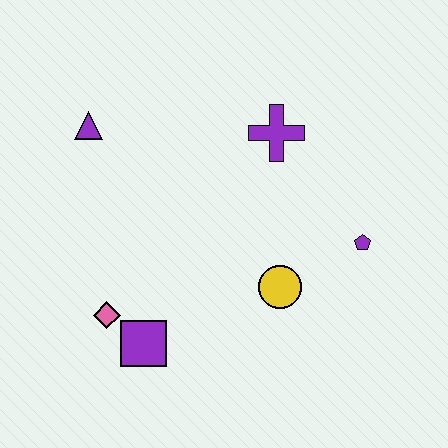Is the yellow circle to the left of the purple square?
No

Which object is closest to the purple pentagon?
The yellow circle is closest to the purple pentagon.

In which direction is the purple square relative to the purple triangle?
The purple square is below the purple triangle.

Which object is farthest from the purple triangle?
The purple pentagon is farthest from the purple triangle.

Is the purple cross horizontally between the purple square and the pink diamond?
No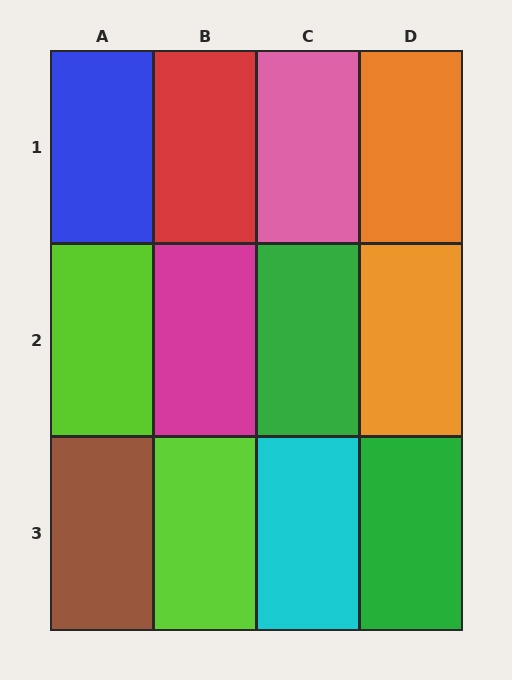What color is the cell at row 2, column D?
Orange.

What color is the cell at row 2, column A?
Lime.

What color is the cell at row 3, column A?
Brown.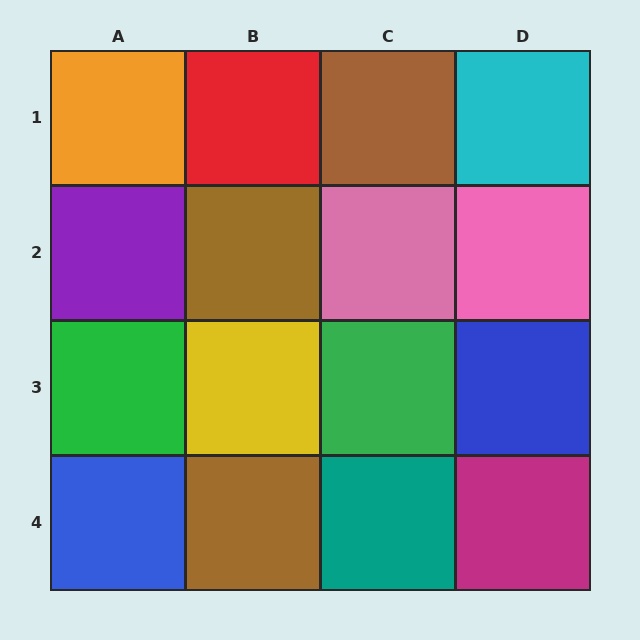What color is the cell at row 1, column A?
Orange.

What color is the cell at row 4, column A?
Blue.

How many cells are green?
2 cells are green.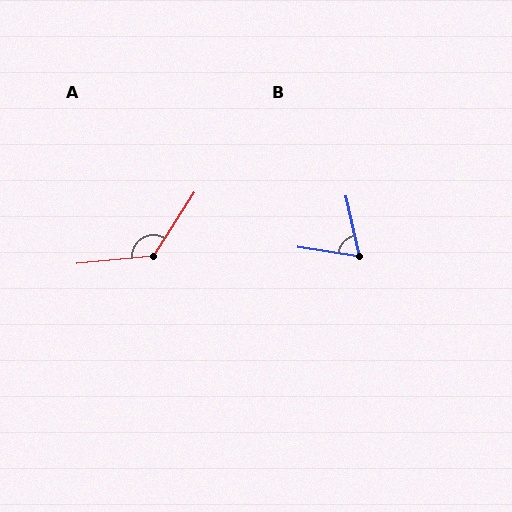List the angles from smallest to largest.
B (68°), A (129°).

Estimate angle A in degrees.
Approximately 129 degrees.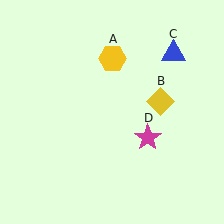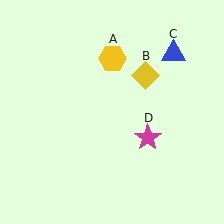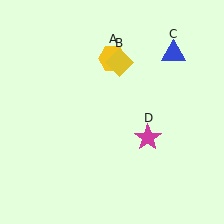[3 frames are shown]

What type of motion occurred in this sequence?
The yellow diamond (object B) rotated counterclockwise around the center of the scene.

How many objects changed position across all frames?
1 object changed position: yellow diamond (object B).